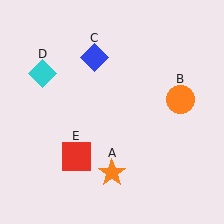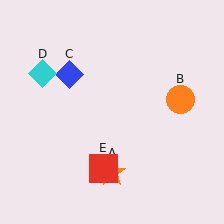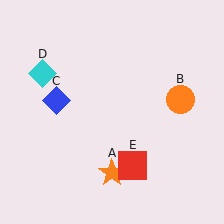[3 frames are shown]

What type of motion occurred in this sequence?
The blue diamond (object C), red square (object E) rotated counterclockwise around the center of the scene.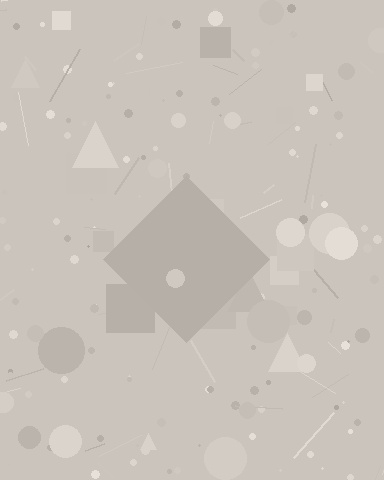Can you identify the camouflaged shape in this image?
The camouflaged shape is a diamond.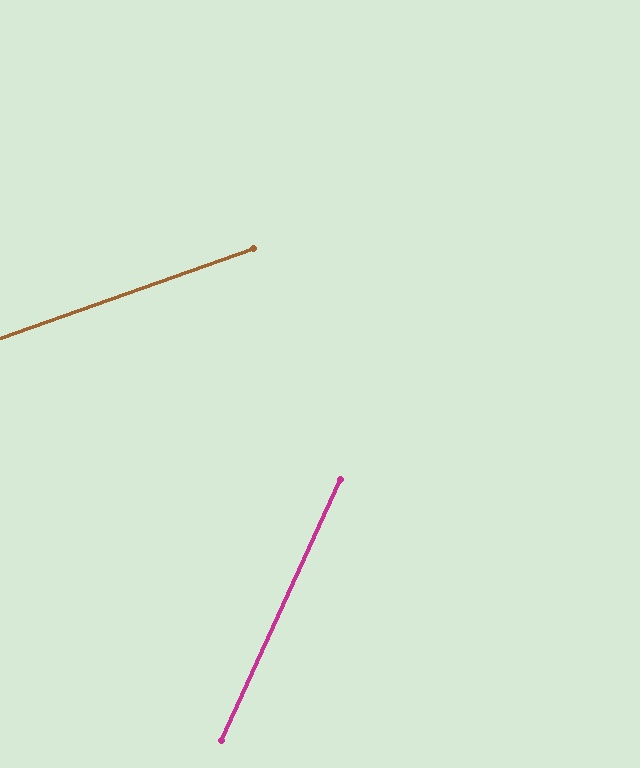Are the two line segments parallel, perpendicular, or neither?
Neither parallel nor perpendicular — they differ by about 46°.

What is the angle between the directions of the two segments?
Approximately 46 degrees.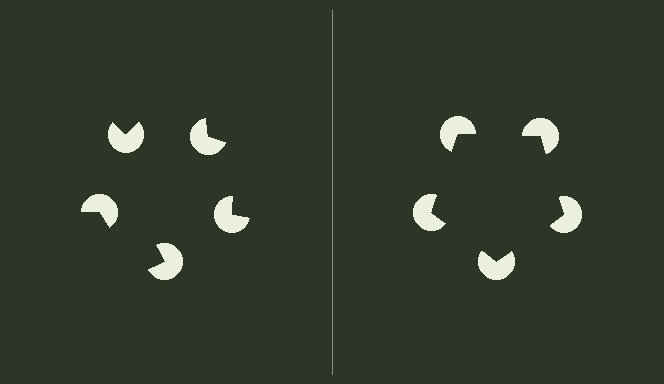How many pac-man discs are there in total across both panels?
10 — 5 on each side.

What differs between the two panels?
The pac-man discs are positioned identically on both sides; only the wedge orientations differ. On the right they align to a pentagon; on the left they are misaligned.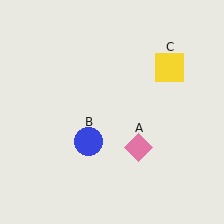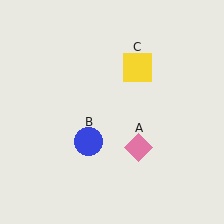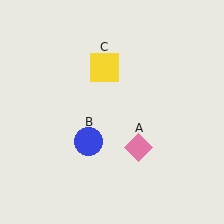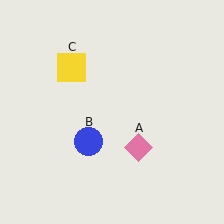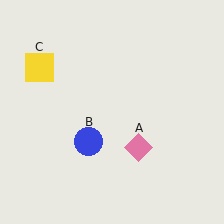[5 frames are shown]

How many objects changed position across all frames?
1 object changed position: yellow square (object C).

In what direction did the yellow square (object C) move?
The yellow square (object C) moved left.